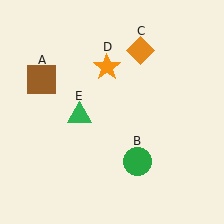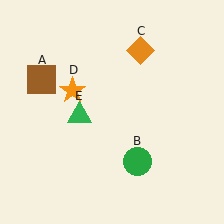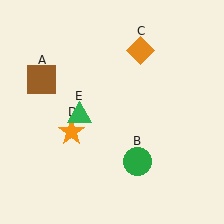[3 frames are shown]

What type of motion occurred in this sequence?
The orange star (object D) rotated counterclockwise around the center of the scene.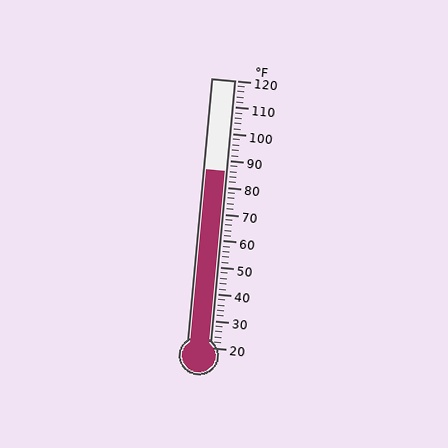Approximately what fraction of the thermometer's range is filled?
The thermometer is filled to approximately 65% of its range.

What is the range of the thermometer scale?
The thermometer scale ranges from 20°F to 120°F.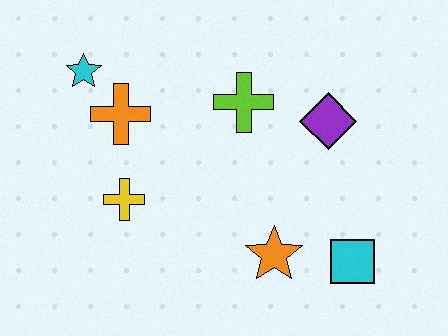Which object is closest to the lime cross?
The purple diamond is closest to the lime cross.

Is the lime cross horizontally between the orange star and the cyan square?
No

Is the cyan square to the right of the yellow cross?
Yes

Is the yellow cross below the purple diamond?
Yes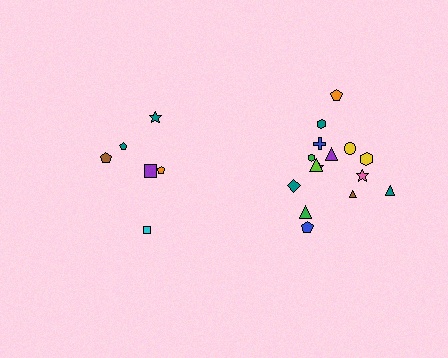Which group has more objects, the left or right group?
The right group.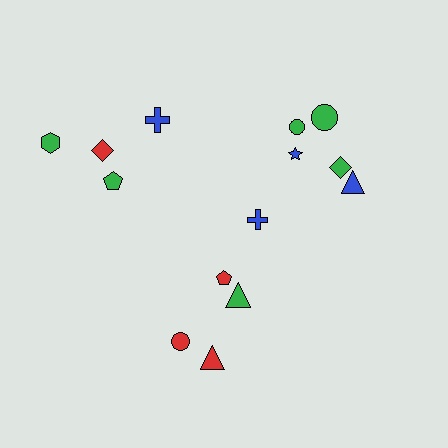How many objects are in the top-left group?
There are 4 objects.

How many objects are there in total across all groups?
There are 14 objects.